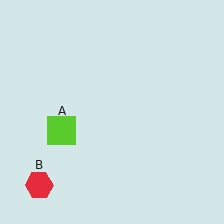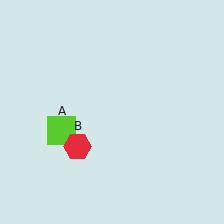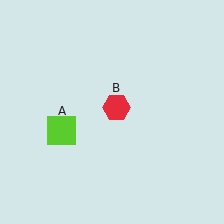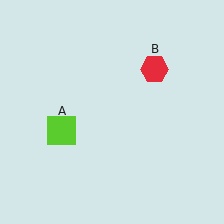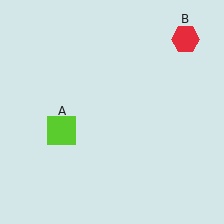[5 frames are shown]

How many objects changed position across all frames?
1 object changed position: red hexagon (object B).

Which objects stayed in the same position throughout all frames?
Lime square (object A) remained stationary.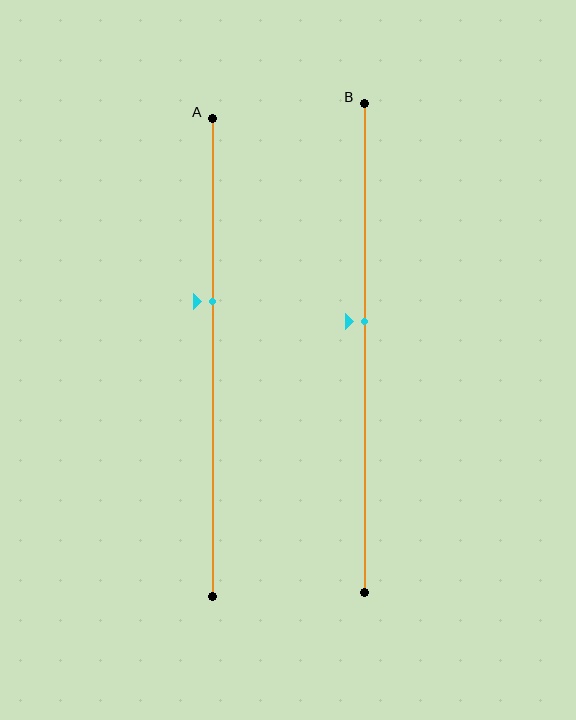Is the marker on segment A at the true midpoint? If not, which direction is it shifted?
No, the marker on segment A is shifted upward by about 12% of the segment length.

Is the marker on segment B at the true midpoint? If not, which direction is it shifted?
No, the marker on segment B is shifted upward by about 5% of the segment length.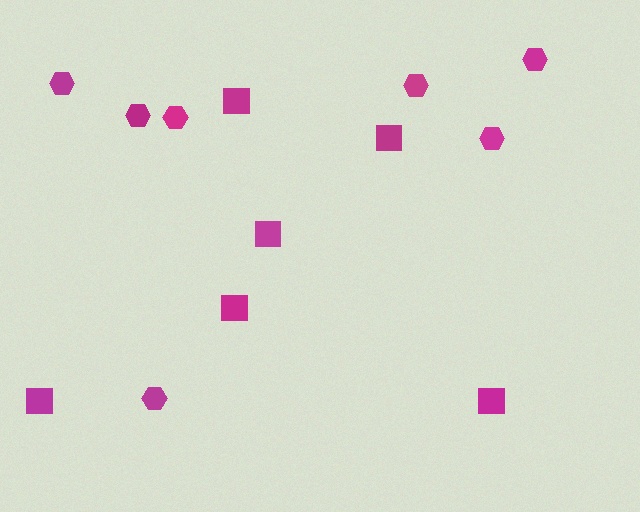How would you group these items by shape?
There are 2 groups: one group of hexagons (7) and one group of squares (6).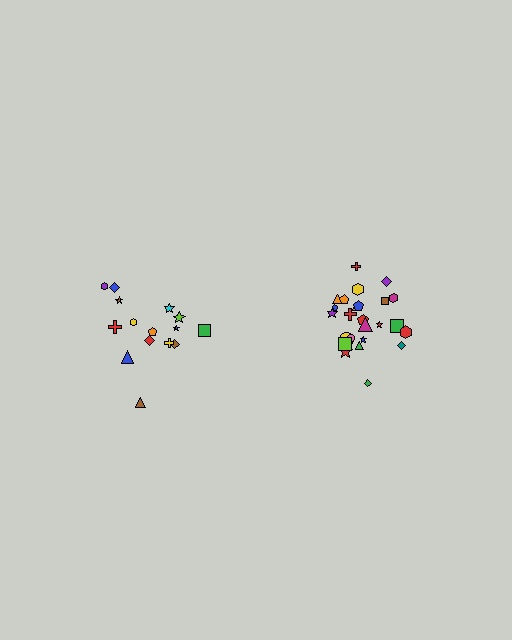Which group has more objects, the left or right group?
The right group.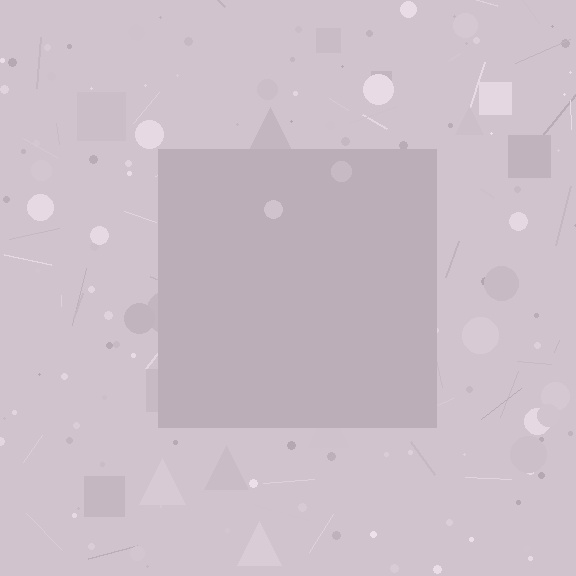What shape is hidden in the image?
A square is hidden in the image.